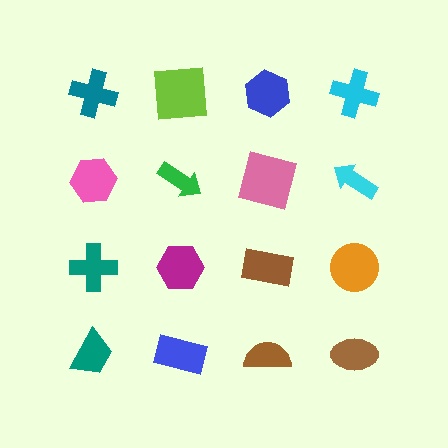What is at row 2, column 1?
A pink hexagon.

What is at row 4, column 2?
A blue rectangle.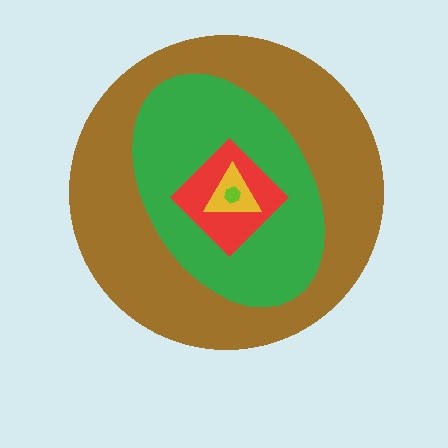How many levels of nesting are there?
5.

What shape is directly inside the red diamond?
The yellow triangle.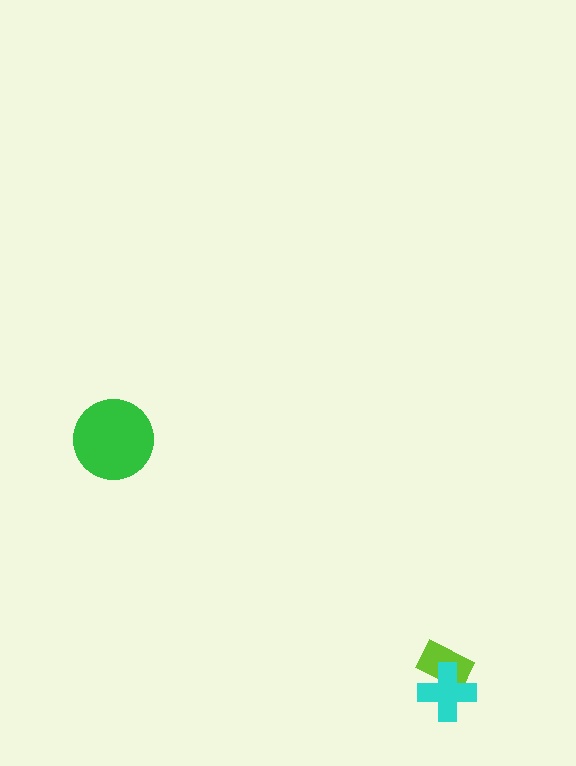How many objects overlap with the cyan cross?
1 object overlaps with the cyan cross.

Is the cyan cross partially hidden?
No, no other shape covers it.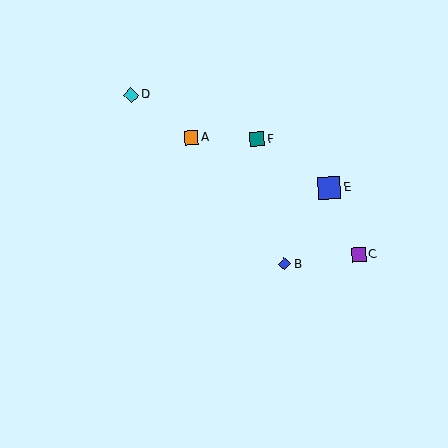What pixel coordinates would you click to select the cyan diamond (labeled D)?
Click at (131, 95) to select the cyan diamond D.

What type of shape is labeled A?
Shape A is an orange square.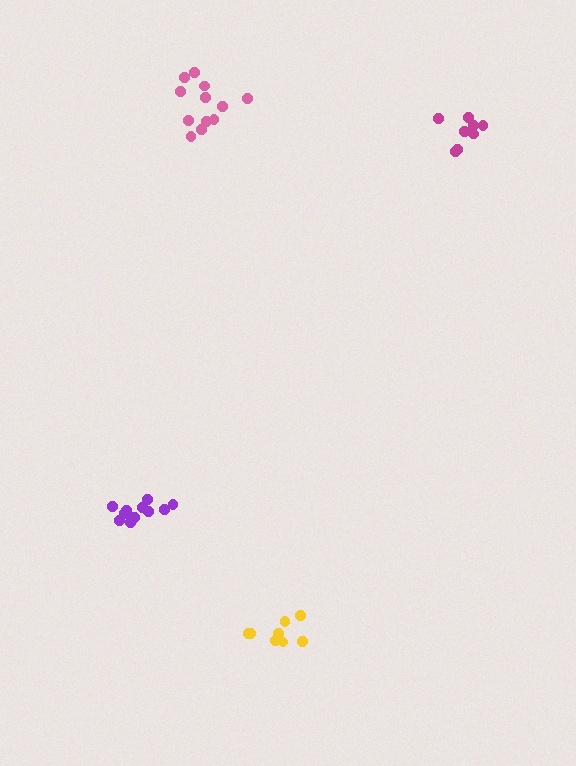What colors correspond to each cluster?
The clusters are colored: purple, magenta, yellow, pink.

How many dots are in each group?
Group 1: 12 dots, Group 2: 8 dots, Group 3: 8 dots, Group 4: 13 dots (41 total).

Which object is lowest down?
The yellow cluster is bottommost.